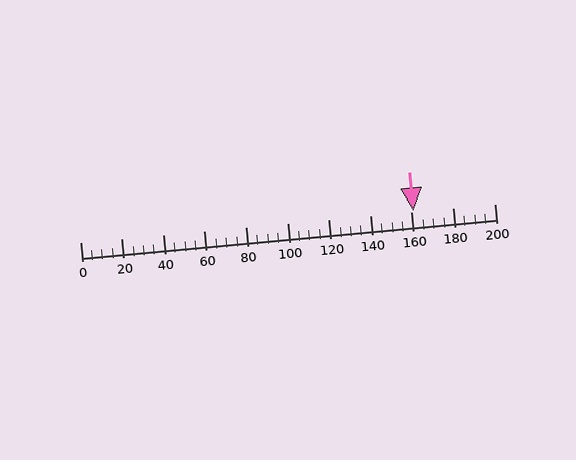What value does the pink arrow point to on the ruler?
The pink arrow points to approximately 161.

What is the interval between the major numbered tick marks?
The major tick marks are spaced 20 units apart.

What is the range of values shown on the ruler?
The ruler shows values from 0 to 200.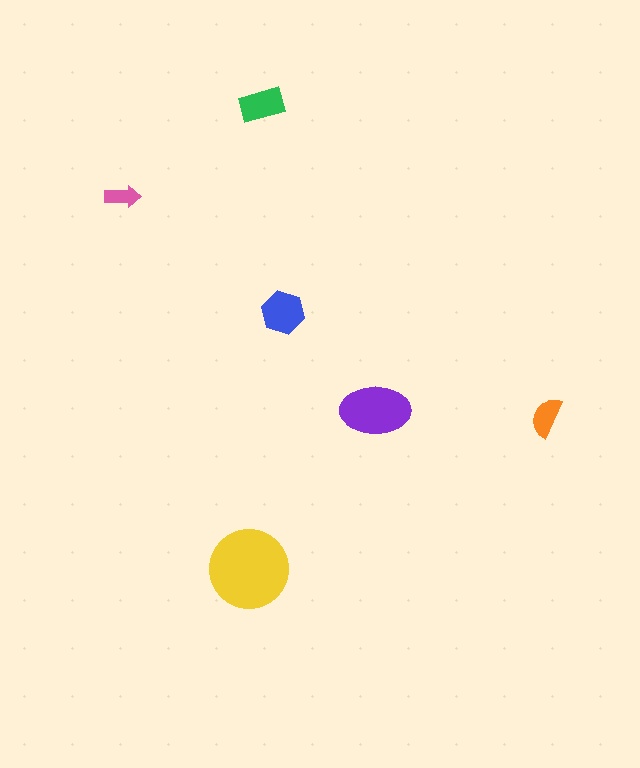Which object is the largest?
The yellow circle.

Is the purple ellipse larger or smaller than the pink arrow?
Larger.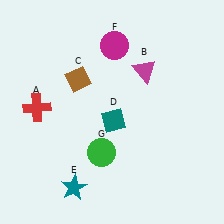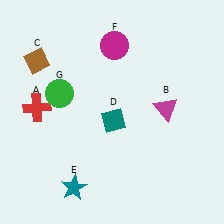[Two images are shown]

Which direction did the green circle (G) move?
The green circle (G) moved up.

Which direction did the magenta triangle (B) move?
The magenta triangle (B) moved down.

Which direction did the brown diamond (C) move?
The brown diamond (C) moved left.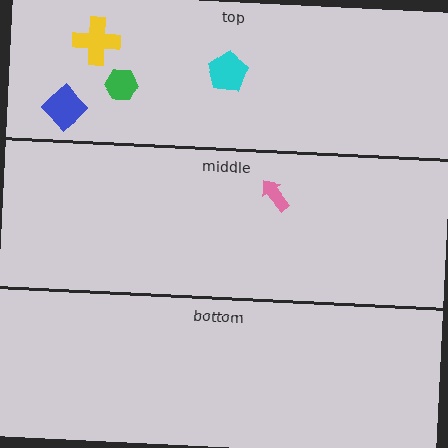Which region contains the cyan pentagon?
The top region.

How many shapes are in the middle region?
1.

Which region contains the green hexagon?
The top region.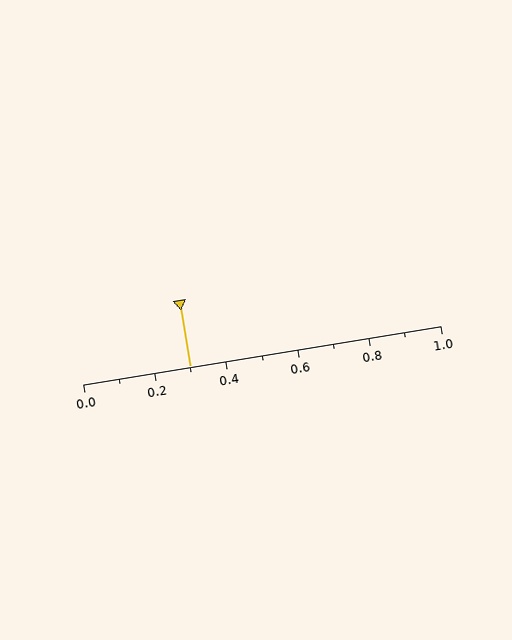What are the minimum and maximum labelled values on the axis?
The axis runs from 0.0 to 1.0.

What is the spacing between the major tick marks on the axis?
The major ticks are spaced 0.2 apart.